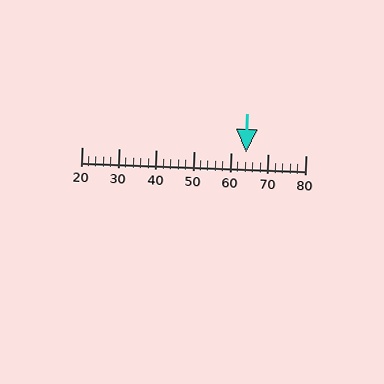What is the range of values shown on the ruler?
The ruler shows values from 20 to 80.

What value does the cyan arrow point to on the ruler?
The cyan arrow points to approximately 64.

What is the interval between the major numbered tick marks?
The major tick marks are spaced 10 units apart.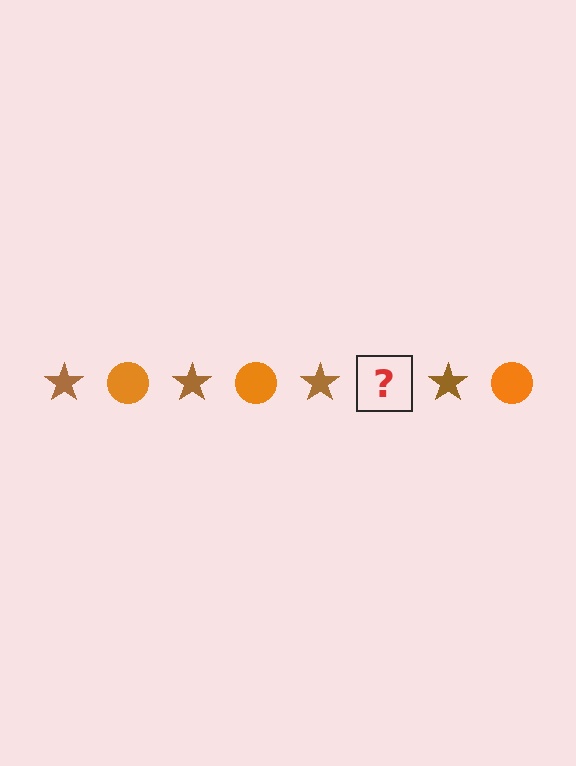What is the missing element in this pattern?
The missing element is an orange circle.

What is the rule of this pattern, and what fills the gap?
The rule is that the pattern alternates between brown star and orange circle. The gap should be filled with an orange circle.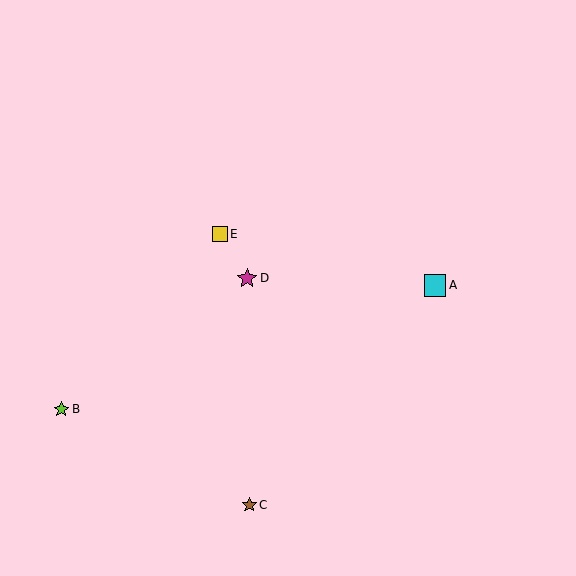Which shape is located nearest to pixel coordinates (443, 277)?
The cyan square (labeled A) at (435, 285) is nearest to that location.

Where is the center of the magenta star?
The center of the magenta star is at (247, 278).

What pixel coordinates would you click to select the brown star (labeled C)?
Click at (249, 505) to select the brown star C.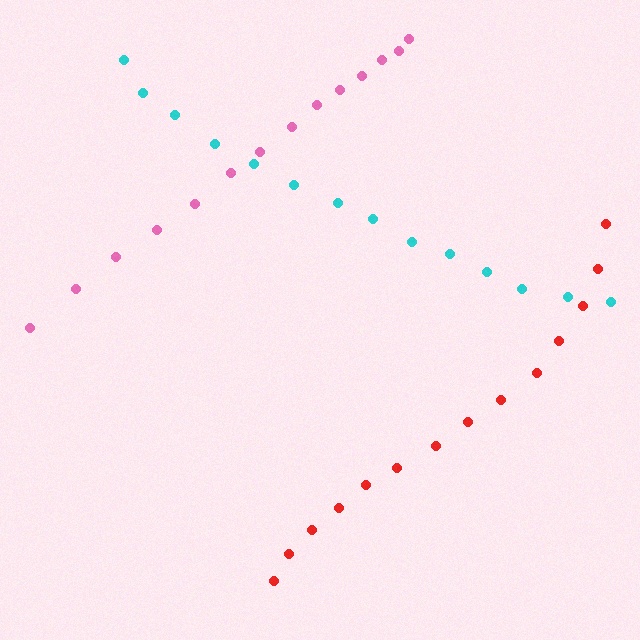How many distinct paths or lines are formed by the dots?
There are 3 distinct paths.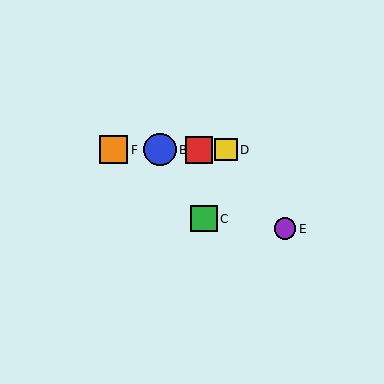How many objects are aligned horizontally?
4 objects (A, B, D, F) are aligned horizontally.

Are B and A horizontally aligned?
Yes, both are at y≈150.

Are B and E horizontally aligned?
No, B is at y≈150 and E is at y≈229.